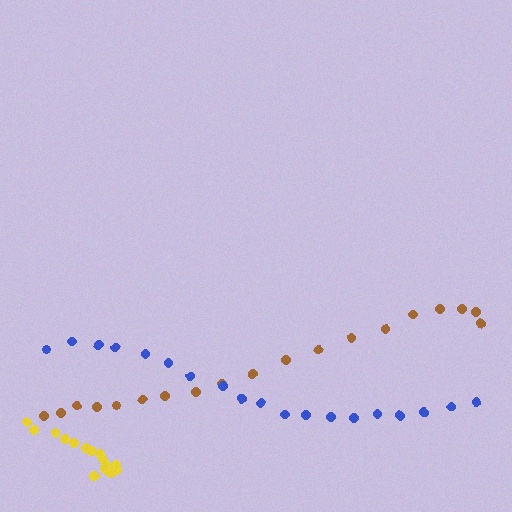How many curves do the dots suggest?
There are 3 distinct paths.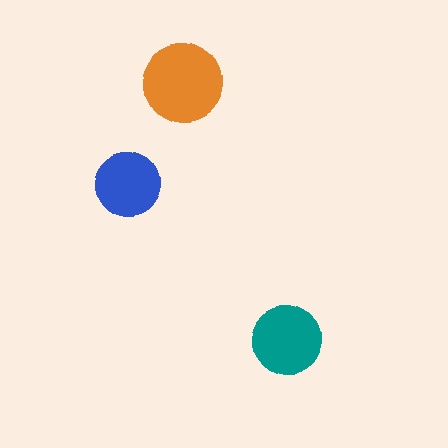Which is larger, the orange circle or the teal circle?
The orange one.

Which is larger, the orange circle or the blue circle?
The orange one.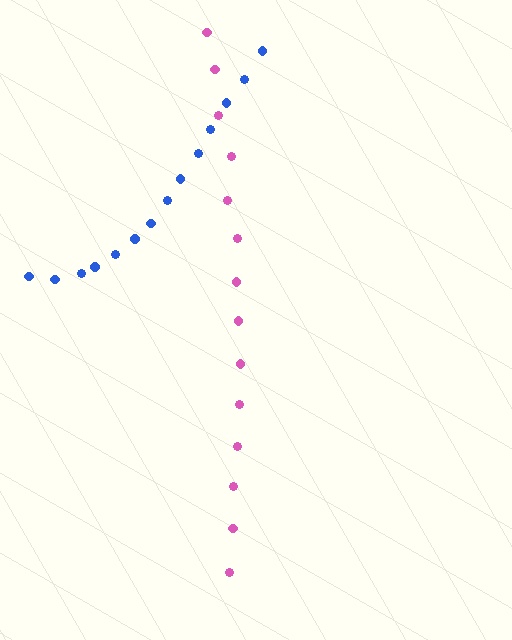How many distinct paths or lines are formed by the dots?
There are 2 distinct paths.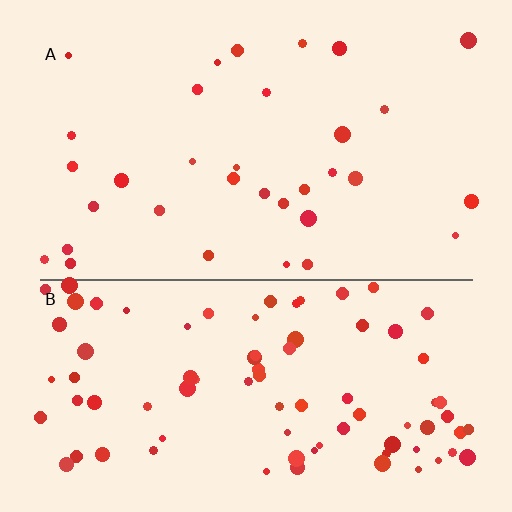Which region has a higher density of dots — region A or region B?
B (the bottom).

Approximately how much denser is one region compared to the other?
Approximately 2.6× — region B over region A.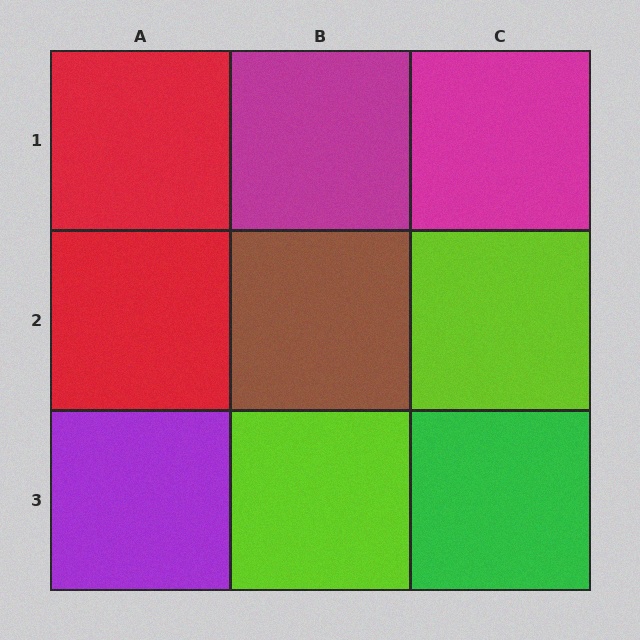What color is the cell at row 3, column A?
Purple.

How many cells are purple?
1 cell is purple.